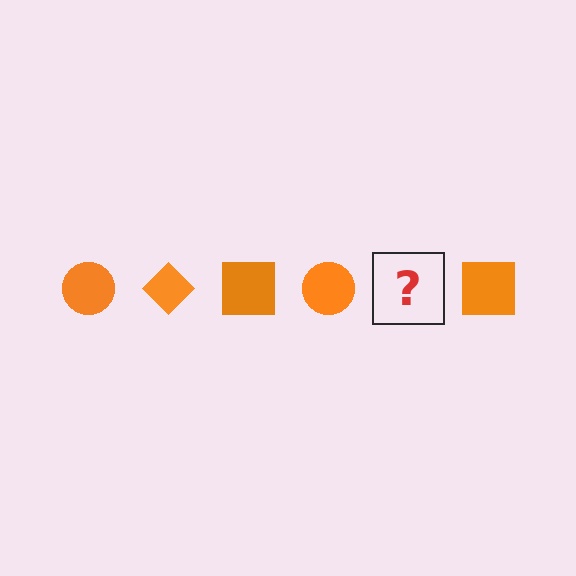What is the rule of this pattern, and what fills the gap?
The rule is that the pattern cycles through circle, diamond, square shapes in orange. The gap should be filled with an orange diamond.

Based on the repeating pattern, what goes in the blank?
The blank should be an orange diamond.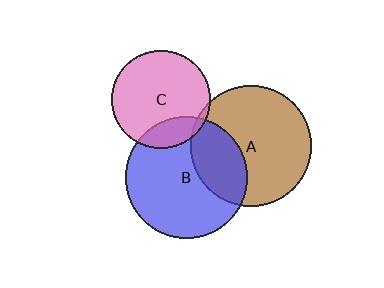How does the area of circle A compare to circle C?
Approximately 1.5 times.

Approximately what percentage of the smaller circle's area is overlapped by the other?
Approximately 20%.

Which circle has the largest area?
Circle B (blue).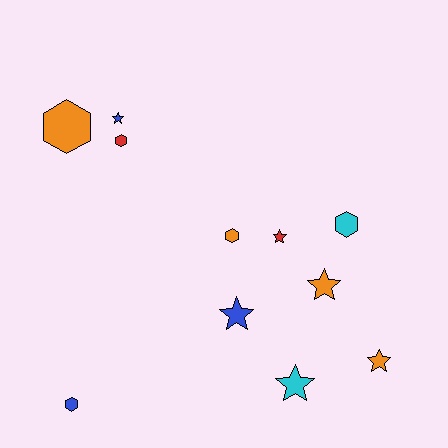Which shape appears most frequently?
Star, with 6 objects.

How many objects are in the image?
There are 11 objects.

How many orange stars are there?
There are 2 orange stars.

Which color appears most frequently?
Orange, with 4 objects.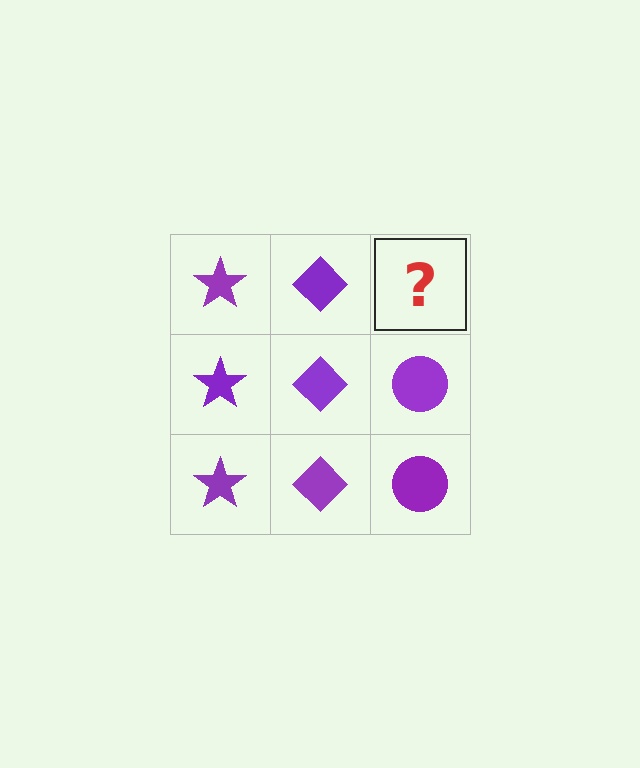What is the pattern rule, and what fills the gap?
The rule is that each column has a consistent shape. The gap should be filled with a purple circle.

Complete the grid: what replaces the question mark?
The question mark should be replaced with a purple circle.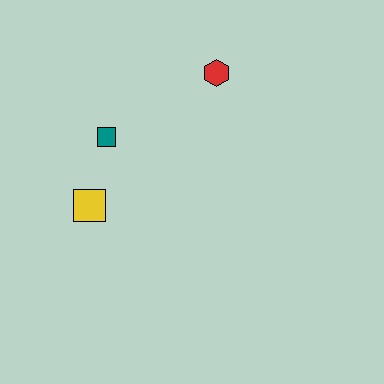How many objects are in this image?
There are 3 objects.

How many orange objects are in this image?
There are no orange objects.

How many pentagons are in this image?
There are no pentagons.